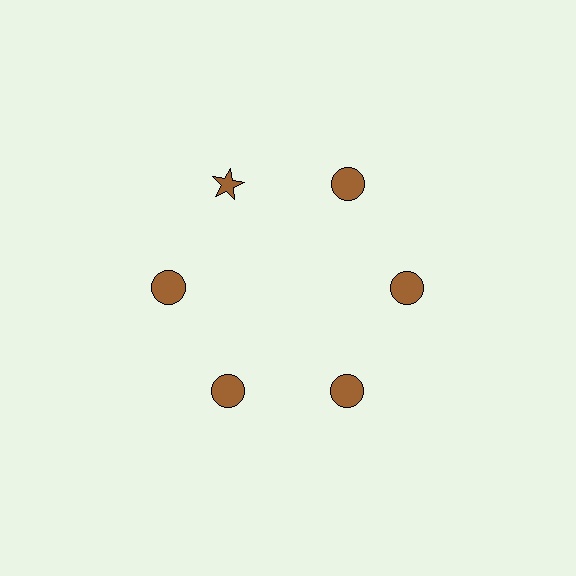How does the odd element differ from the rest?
It has a different shape: star instead of circle.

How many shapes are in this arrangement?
There are 6 shapes arranged in a ring pattern.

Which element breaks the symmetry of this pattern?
The brown star at roughly the 11 o'clock position breaks the symmetry. All other shapes are brown circles.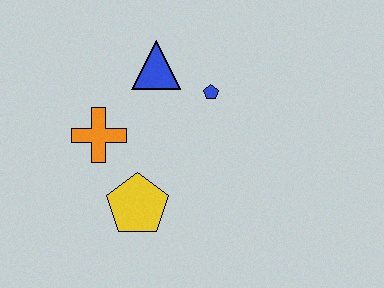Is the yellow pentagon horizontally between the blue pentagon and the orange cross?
Yes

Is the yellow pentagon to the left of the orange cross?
No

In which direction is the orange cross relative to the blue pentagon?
The orange cross is to the left of the blue pentagon.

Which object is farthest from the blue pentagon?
The yellow pentagon is farthest from the blue pentagon.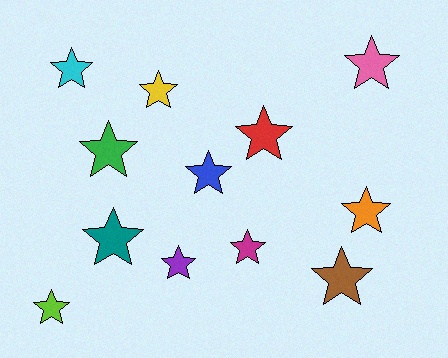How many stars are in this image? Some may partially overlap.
There are 12 stars.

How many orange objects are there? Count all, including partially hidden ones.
There is 1 orange object.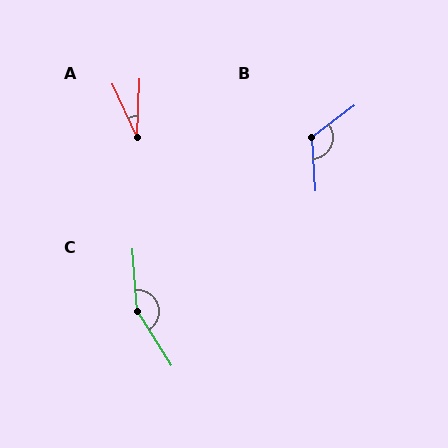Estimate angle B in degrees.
Approximately 123 degrees.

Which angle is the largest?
C, at approximately 152 degrees.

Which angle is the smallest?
A, at approximately 27 degrees.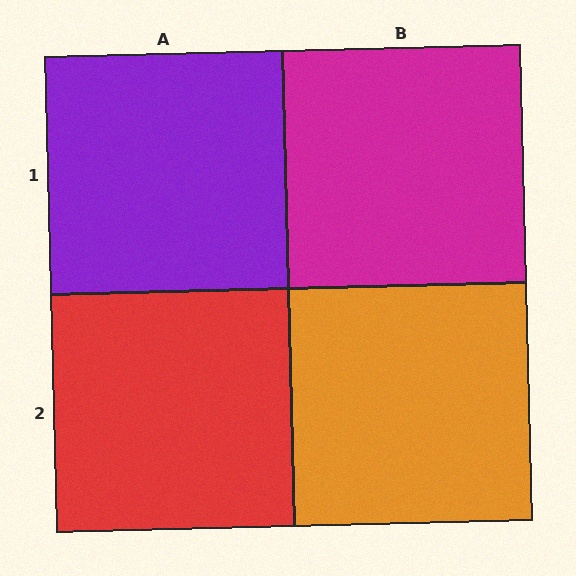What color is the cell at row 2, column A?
Red.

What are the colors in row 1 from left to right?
Purple, magenta.